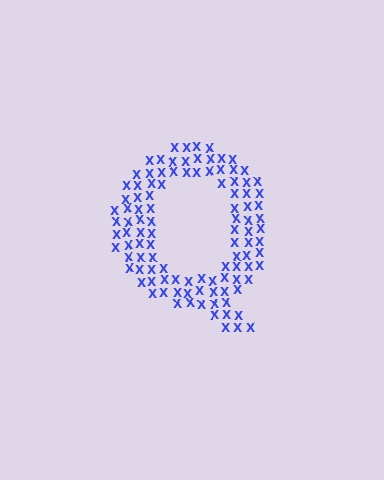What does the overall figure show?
The overall figure shows the letter Q.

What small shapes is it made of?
It is made of small letter X's.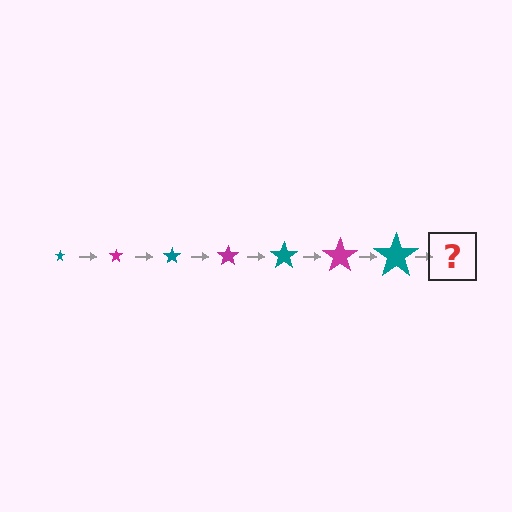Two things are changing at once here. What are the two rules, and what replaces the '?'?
The two rules are that the star grows larger each step and the color cycles through teal and magenta. The '?' should be a magenta star, larger than the previous one.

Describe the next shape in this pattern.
It should be a magenta star, larger than the previous one.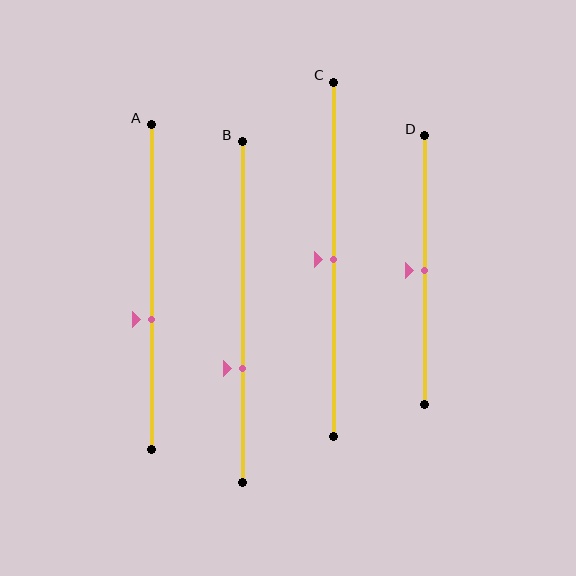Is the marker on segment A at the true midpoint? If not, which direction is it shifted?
No, the marker on segment A is shifted downward by about 10% of the segment length.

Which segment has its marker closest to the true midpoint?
Segment C has its marker closest to the true midpoint.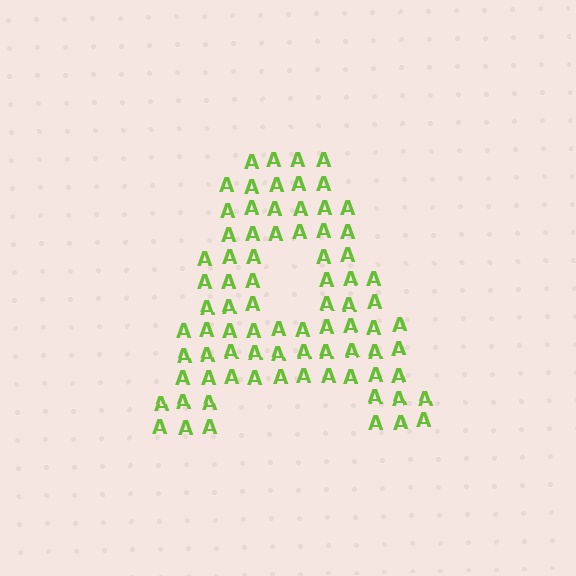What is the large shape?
The large shape is the letter A.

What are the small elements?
The small elements are letter A's.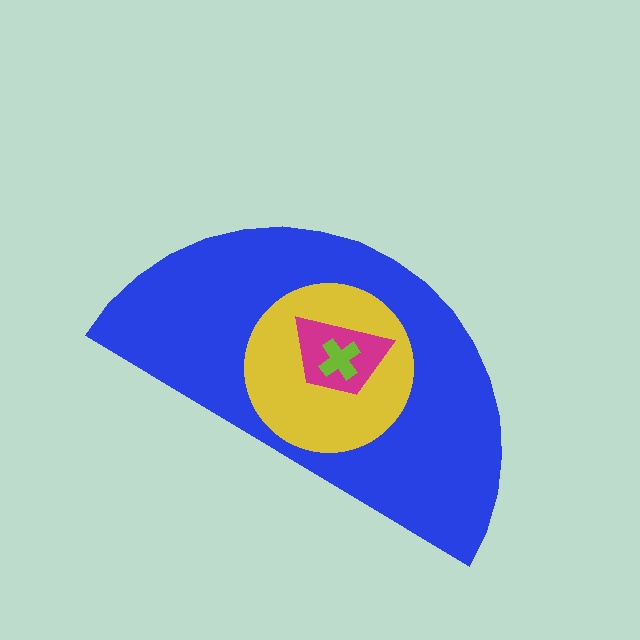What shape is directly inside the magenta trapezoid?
The lime cross.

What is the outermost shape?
The blue semicircle.